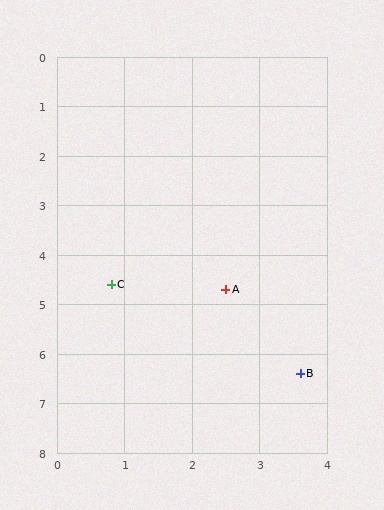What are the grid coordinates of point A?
Point A is at approximately (2.5, 4.7).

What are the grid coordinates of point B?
Point B is at approximately (3.6, 6.4).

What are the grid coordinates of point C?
Point C is at approximately (0.8, 4.6).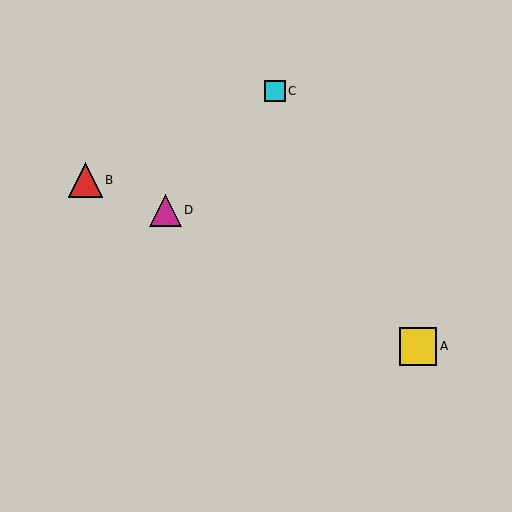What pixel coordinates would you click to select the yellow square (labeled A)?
Click at (418, 346) to select the yellow square A.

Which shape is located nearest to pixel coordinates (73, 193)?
The red triangle (labeled B) at (85, 180) is nearest to that location.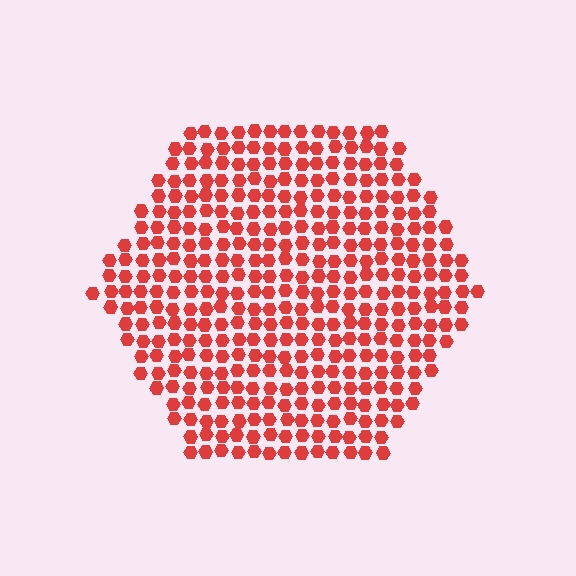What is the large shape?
The large shape is a hexagon.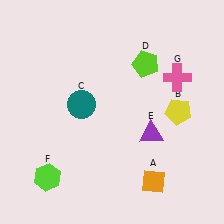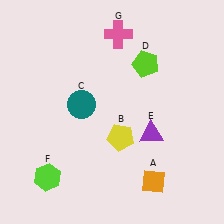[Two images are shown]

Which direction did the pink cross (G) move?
The pink cross (G) moved left.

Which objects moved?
The objects that moved are: the yellow pentagon (B), the pink cross (G).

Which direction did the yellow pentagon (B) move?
The yellow pentagon (B) moved left.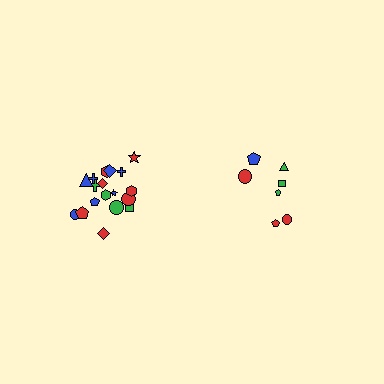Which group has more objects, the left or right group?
The left group.